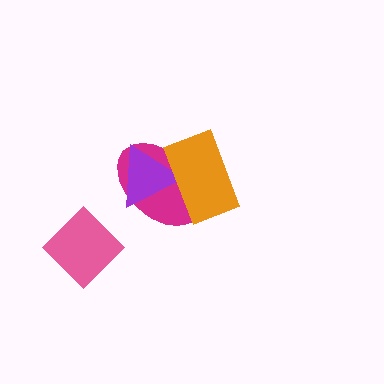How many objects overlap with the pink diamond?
0 objects overlap with the pink diamond.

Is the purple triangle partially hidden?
Yes, it is partially covered by another shape.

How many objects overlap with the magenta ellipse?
2 objects overlap with the magenta ellipse.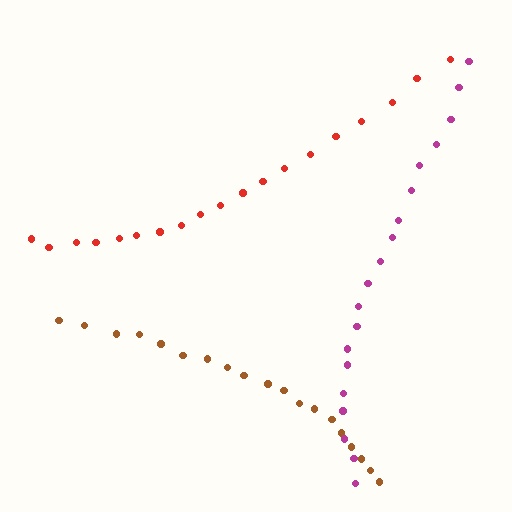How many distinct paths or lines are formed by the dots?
There are 3 distinct paths.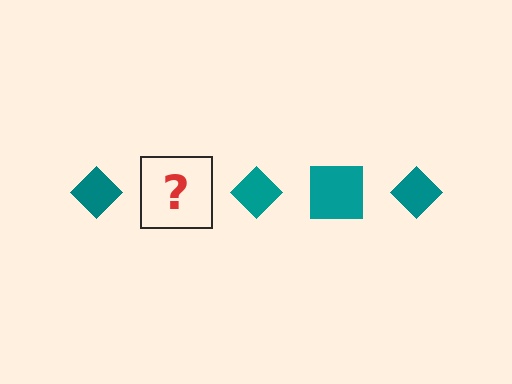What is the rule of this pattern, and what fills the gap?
The rule is that the pattern cycles through diamond, square shapes in teal. The gap should be filled with a teal square.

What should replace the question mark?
The question mark should be replaced with a teal square.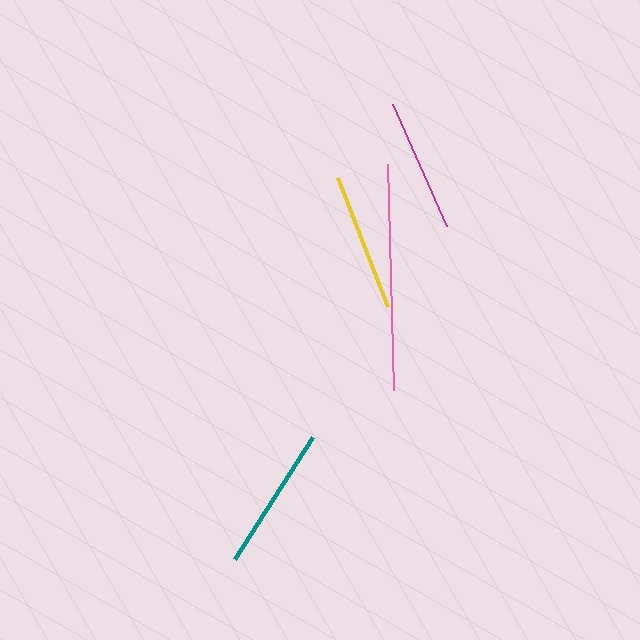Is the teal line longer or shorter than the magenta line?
The teal line is longer than the magenta line.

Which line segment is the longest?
The pink line is the longest at approximately 226 pixels.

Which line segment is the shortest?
The magenta line is the shortest at approximately 133 pixels.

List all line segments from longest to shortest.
From longest to shortest: pink, teal, yellow, magenta.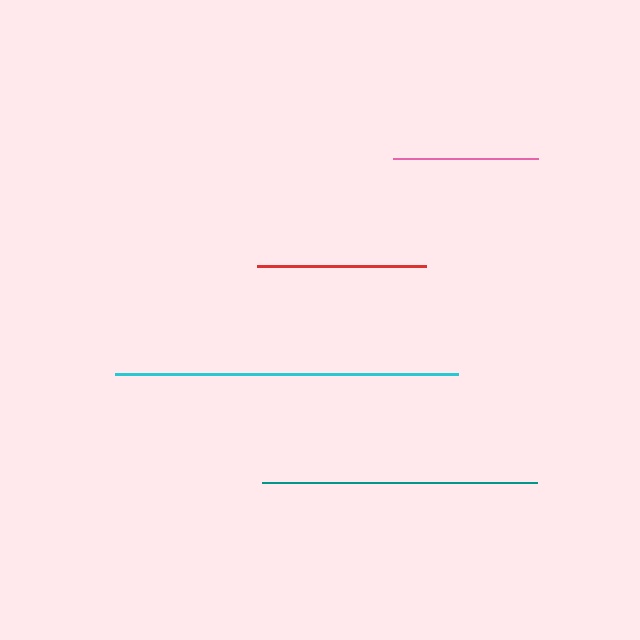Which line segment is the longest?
The cyan line is the longest at approximately 343 pixels.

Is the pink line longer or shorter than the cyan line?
The cyan line is longer than the pink line.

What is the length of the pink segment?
The pink segment is approximately 145 pixels long.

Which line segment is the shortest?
The pink line is the shortest at approximately 145 pixels.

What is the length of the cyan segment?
The cyan segment is approximately 343 pixels long.